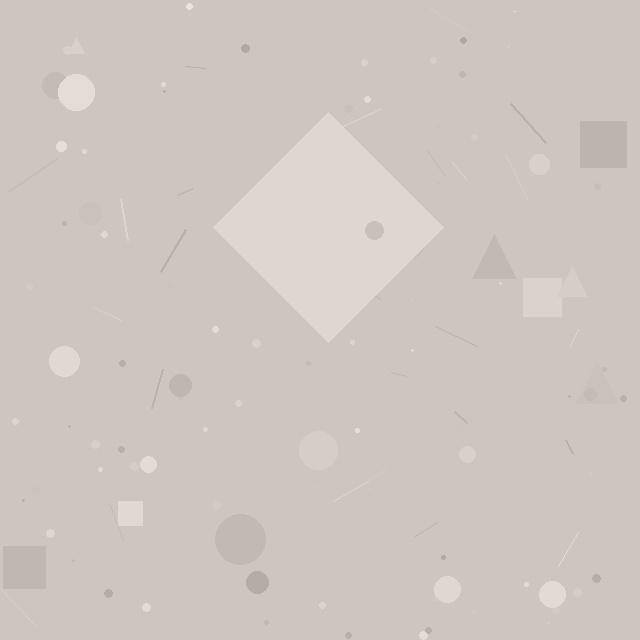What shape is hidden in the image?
A diamond is hidden in the image.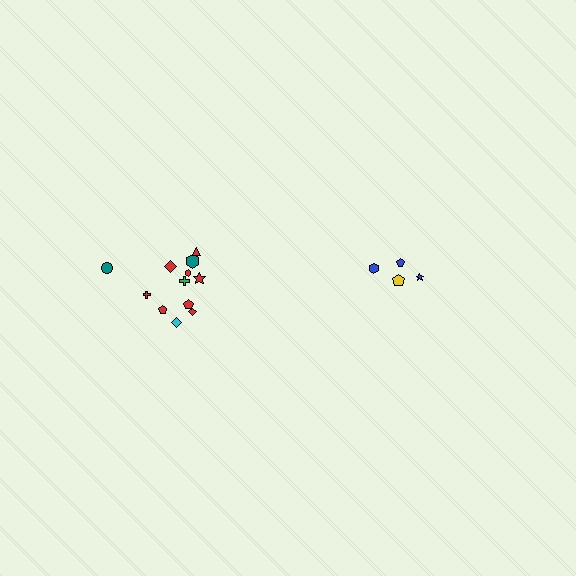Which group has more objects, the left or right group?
The left group.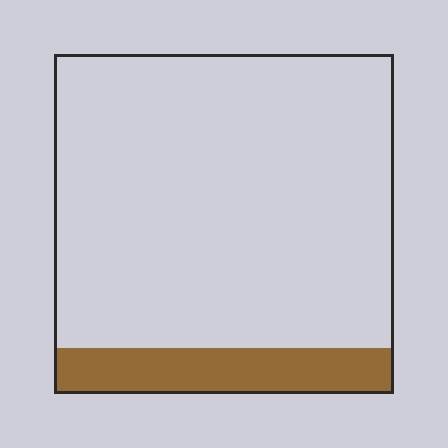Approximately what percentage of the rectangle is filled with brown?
Approximately 15%.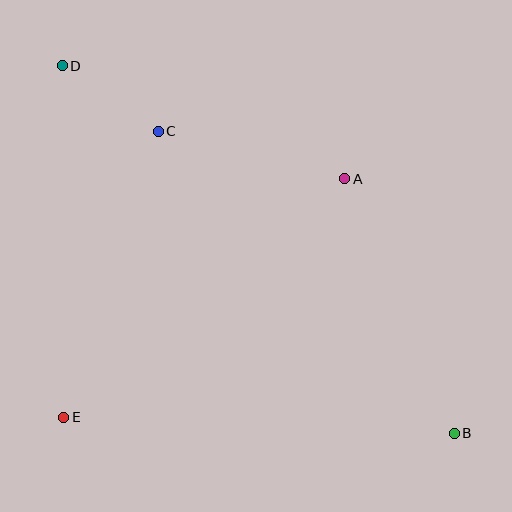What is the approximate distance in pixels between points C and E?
The distance between C and E is approximately 301 pixels.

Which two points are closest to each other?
Points C and D are closest to each other.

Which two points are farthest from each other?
Points B and D are farthest from each other.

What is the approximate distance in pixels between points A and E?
The distance between A and E is approximately 369 pixels.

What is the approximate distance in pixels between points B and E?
The distance between B and E is approximately 391 pixels.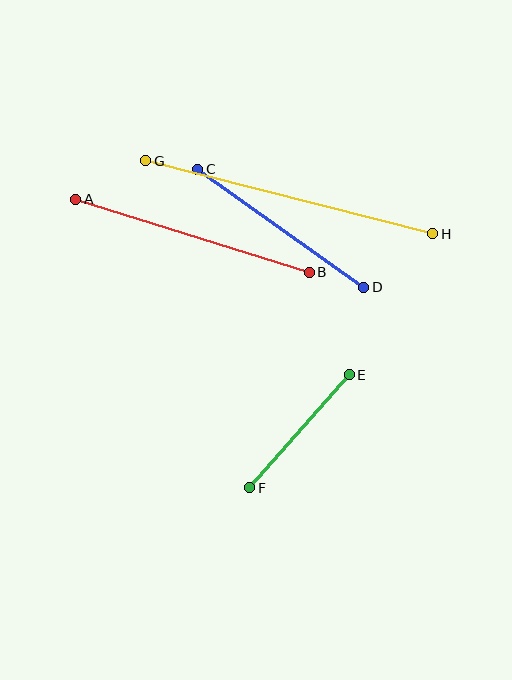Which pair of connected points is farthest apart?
Points G and H are farthest apart.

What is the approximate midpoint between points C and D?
The midpoint is at approximately (281, 228) pixels.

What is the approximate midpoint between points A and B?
The midpoint is at approximately (193, 236) pixels.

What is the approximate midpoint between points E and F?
The midpoint is at approximately (300, 431) pixels.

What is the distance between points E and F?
The distance is approximately 151 pixels.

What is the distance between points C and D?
The distance is approximately 204 pixels.